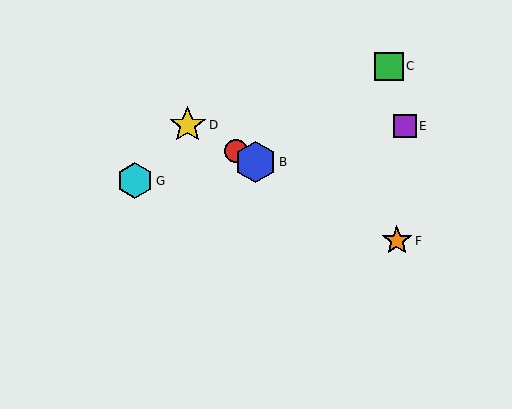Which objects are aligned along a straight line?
Objects A, B, D, F are aligned along a straight line.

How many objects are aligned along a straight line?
4 objects (A, B, D, F) are aligned along a straight line.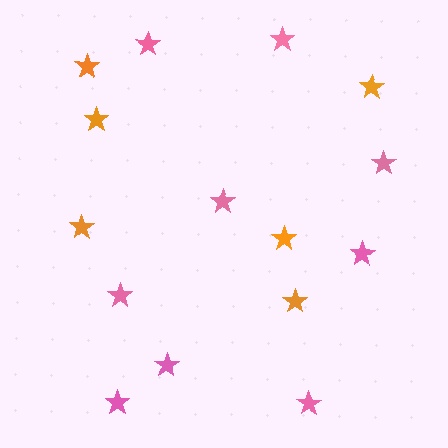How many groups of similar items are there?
There are 2 groups: one group of pink stars (9) and one group of orange stars (6).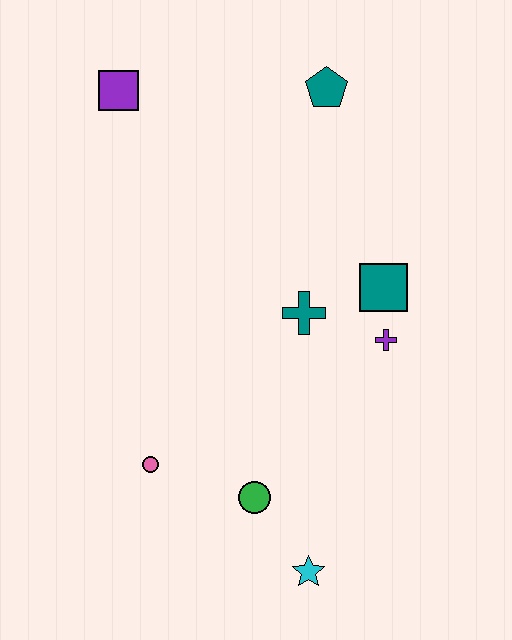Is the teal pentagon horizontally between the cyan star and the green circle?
No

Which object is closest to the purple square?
The teal pentagon is closest to the purple square.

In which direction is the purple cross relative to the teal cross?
The purple cross is to the right of the teal cross.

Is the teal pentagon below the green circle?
No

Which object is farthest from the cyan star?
The purple square is farthest from the cyan star.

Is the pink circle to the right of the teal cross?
No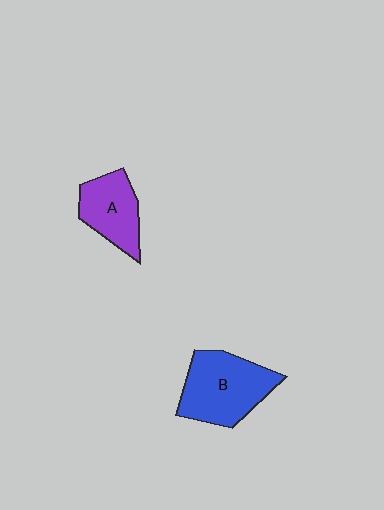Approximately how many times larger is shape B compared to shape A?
Approximately 1.5 times.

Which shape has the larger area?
Shape B (blue).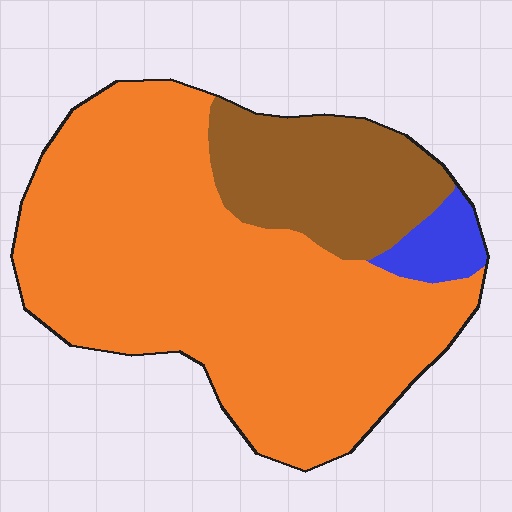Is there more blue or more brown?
Brown.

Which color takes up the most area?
Orange, at roughly 75%.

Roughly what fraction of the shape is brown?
Brown takes up about one fifth (1/5) of the shape.